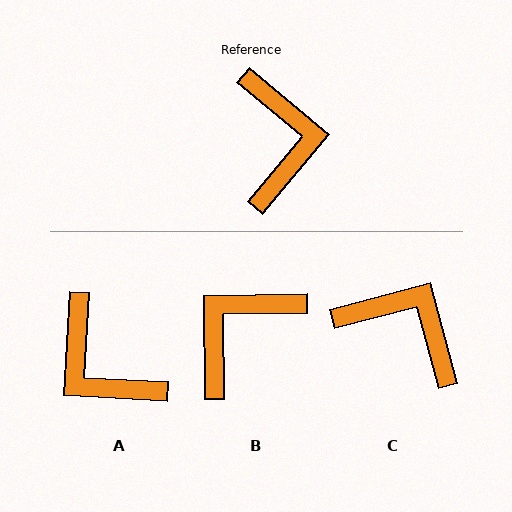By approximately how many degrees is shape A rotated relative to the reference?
Approximately 143 degrees clockwise.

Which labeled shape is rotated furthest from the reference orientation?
A, about 143 degrees away.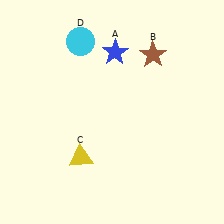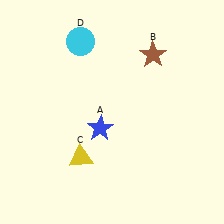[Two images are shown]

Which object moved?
The blue star (A) moved down.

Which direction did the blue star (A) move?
The blue star (A) moved down.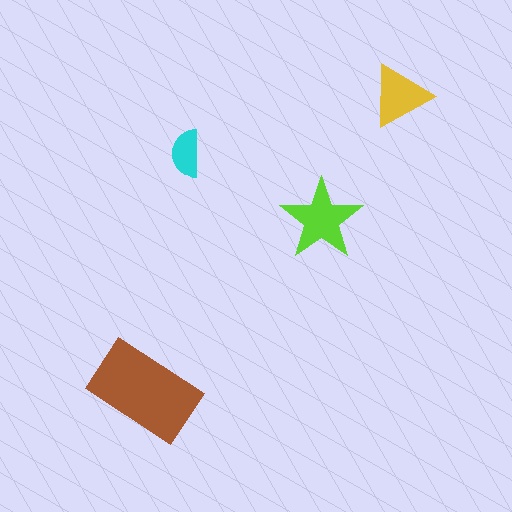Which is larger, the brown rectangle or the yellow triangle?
The brown rectangle.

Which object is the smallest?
The cyan semicircle.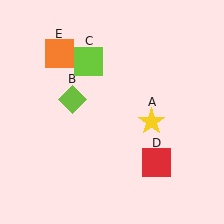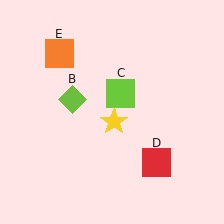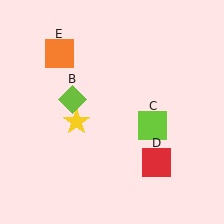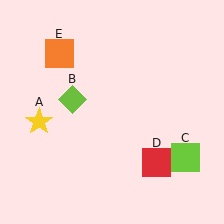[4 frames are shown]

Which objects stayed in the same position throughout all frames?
Lime diamond (object B) and red square (object D) and orange square (object E) remained stationary.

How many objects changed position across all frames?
2 objects changed position: yellow star (object A), lime square (object C).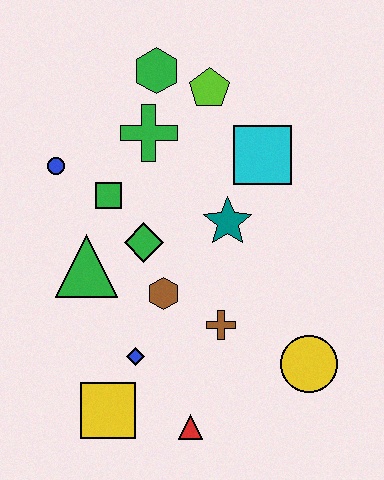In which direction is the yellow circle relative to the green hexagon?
The yellow circle is below the green hexagon.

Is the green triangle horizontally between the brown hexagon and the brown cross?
No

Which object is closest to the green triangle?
The green diamond is closest to the green triangle.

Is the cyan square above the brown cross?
Yes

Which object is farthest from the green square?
The yellow circle is farthest from the green square.